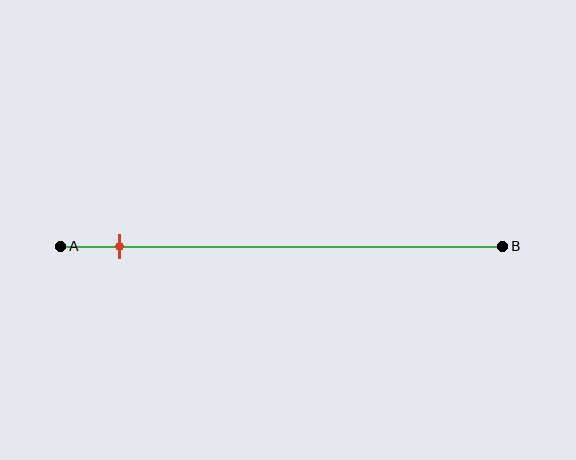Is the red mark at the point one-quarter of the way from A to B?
No, the mark is at about 15% from A, not at the 25% one-quarter point.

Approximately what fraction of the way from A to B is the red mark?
The red mark is approximately 15% of the way from A to B.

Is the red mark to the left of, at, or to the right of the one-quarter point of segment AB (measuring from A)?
The red mark is to the left of the one-quarter point of segment AB.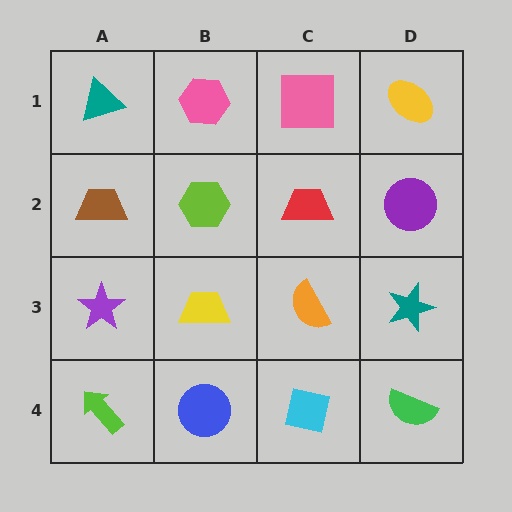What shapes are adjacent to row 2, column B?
A pink hexagon (row 1, column B), a yellow trapezoid (row 3, column B), a brown trapezoid (row 2, column A), a red trapezoid (row 2, column C).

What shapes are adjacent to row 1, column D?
A purple circle (row 2, column D), a pink square (row 1, column C).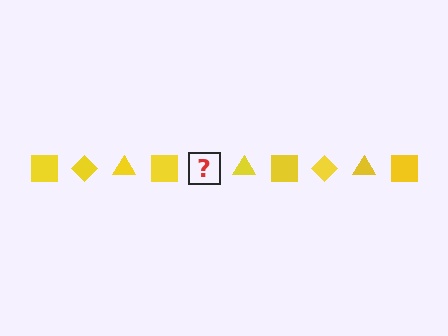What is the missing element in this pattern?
The missing element is a yellow diamond.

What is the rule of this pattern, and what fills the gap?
The rule is that the pattern cycles through square, diamond, triangle shapes in yellow. The gap should be filled with a yellow diamond.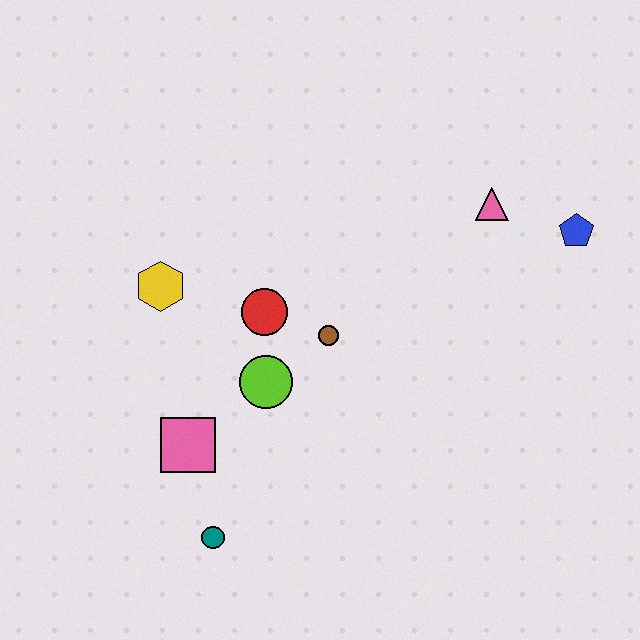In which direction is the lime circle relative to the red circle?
The lime circle is below the red circle.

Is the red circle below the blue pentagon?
Yes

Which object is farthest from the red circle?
The blue pentagon is farthest from the red circle.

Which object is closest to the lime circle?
The red circle is closest to the lime circle.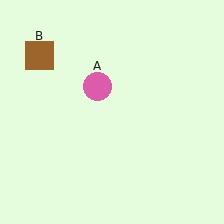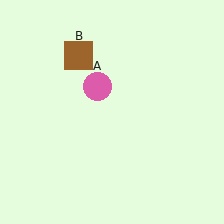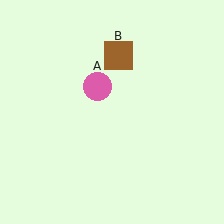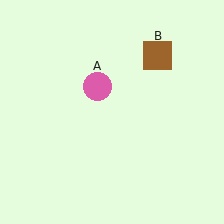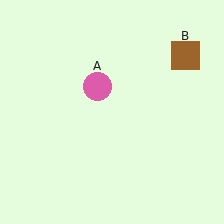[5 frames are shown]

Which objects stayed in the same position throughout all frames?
Pink circle (object A) remained stationary.